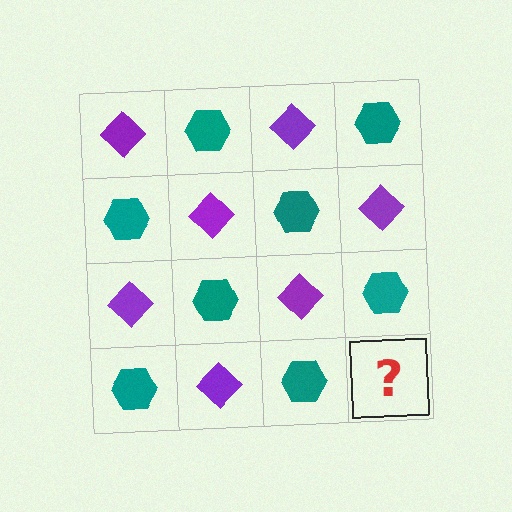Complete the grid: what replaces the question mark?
The question mark should be replaced with a purple diamond.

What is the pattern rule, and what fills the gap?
The rule is that it alternates purple diamond and teal hexagon in a checkerboard pattern. The gap should be filled with a purple diamond.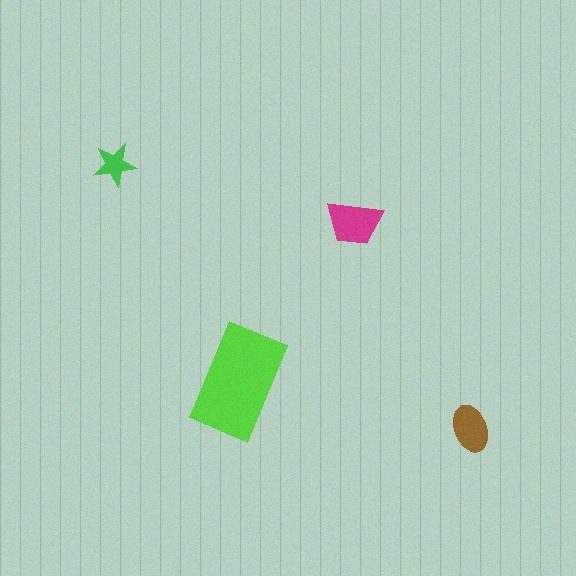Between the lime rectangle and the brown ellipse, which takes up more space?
The lime rectangle.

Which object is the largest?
The lime rectangle.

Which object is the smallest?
The green star.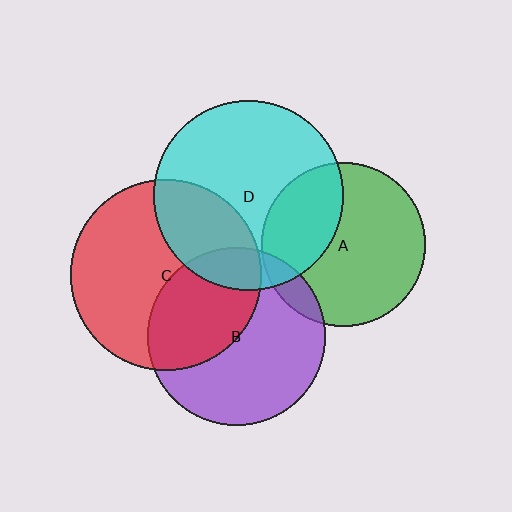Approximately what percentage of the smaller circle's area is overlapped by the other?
Approximately 40%.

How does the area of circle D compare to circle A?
Approximately 1.3 times.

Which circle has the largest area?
Circle C (red).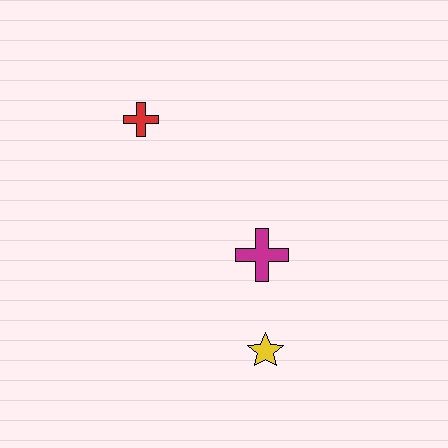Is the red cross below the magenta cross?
No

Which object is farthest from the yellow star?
The red cross is farthest from the yellow star.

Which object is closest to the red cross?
The magenta cross is closest to the red cross.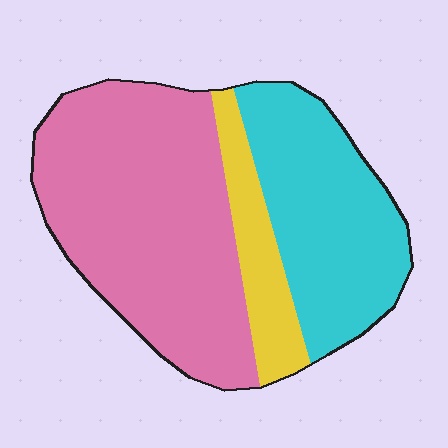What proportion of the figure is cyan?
Cyan covers around 35% of the figure.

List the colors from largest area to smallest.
From largest to smallest: pink, cyan, yellow.